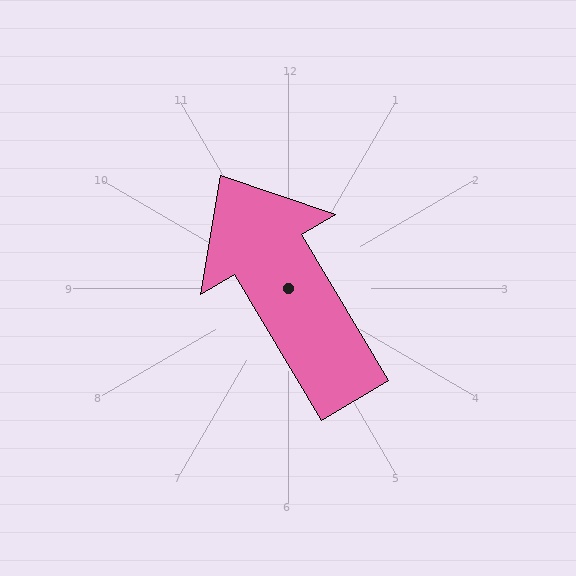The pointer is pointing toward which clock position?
Roughly 11 o'clock.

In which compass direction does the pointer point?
Northwest.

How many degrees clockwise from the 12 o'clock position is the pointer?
Approximately 329 degrees.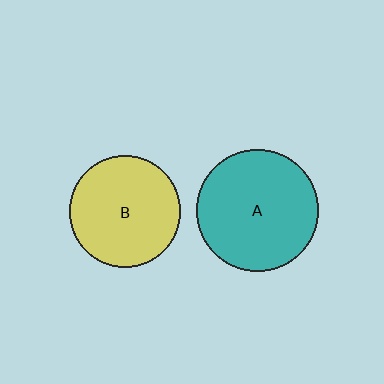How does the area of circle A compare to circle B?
Approximately 1.2 times.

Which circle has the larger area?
Circle A (teal).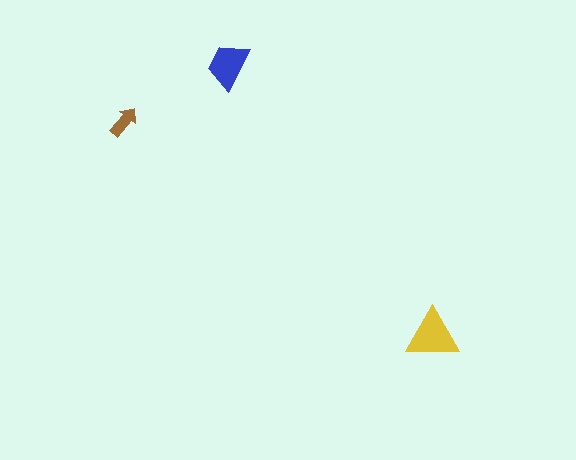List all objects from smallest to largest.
The brown arrow, the blue trapezoid, the yellow triangle.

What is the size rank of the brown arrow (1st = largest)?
3rd.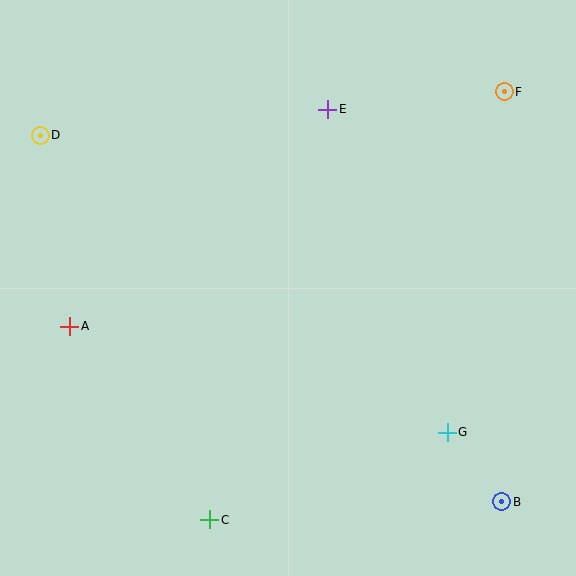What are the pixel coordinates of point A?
Point A is at (70, 326).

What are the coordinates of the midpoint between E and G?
The midpoint between E and G is at (387, 271).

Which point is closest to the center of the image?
Point E at (328, 109) is closest to the center.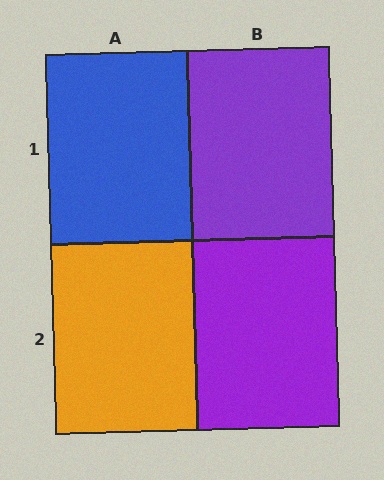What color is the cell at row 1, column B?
Purple.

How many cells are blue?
1 cell is blue.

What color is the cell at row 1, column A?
Blue.